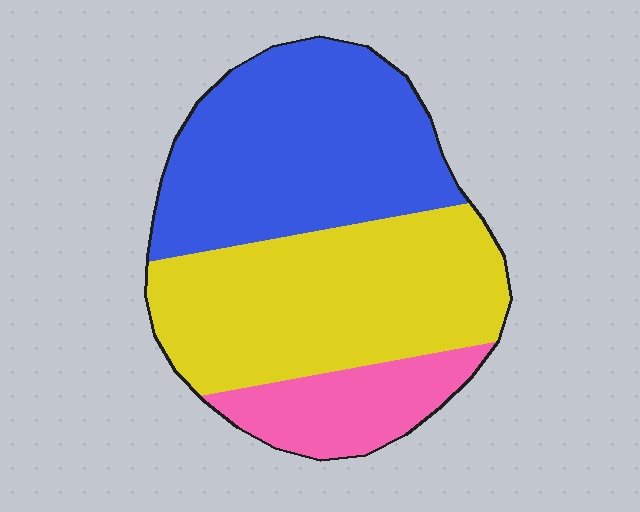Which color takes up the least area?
Pink, at roughly 15%.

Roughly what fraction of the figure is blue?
Blue takes up between a third and a half of the figure.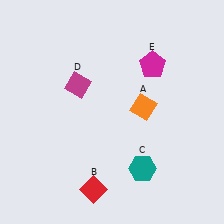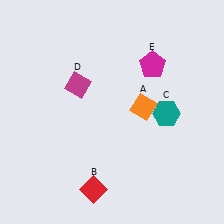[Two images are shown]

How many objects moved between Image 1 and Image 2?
1 object moved between the two images.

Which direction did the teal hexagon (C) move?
The teal hexagon (C) moved up.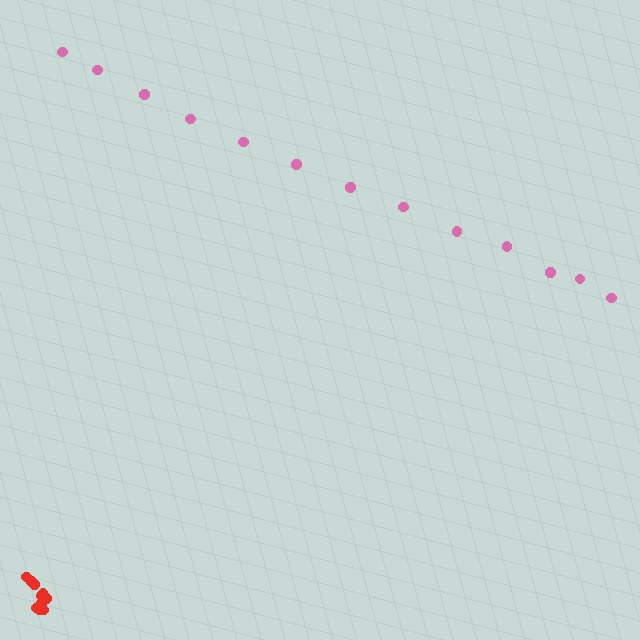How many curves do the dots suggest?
There are 2 distinct paths.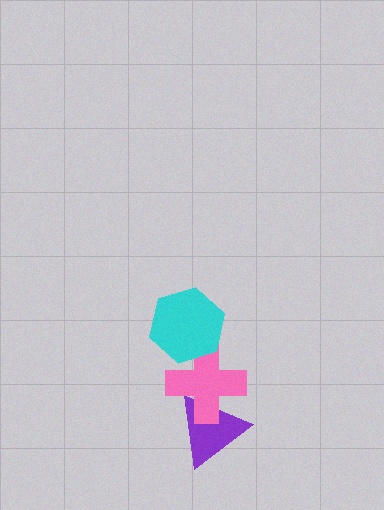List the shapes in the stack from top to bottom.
From top to bottom: the cyan hexagon, the pink cross, the purple triangle.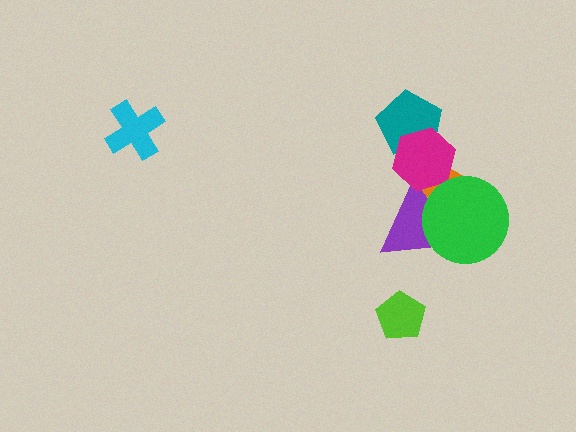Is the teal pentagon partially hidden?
Yes, it is partially covered by another shape.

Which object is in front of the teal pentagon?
The magenta hexagon is in front of the teal pentagon.